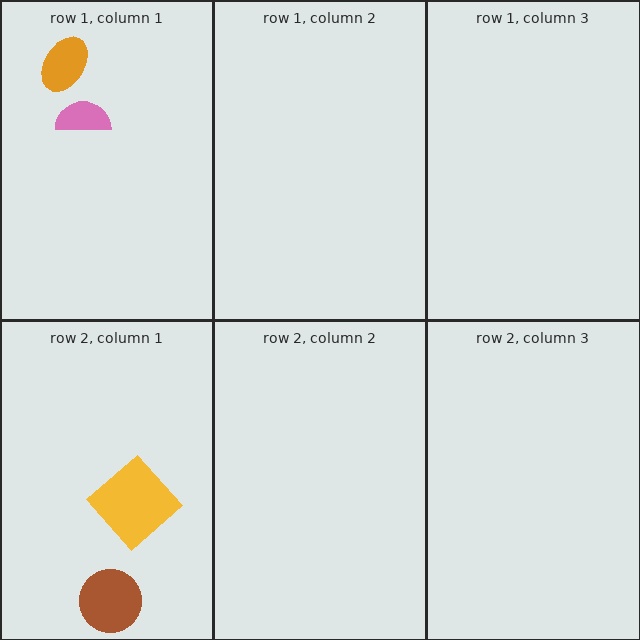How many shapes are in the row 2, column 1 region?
2.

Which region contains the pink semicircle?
The row 1, column 1 region.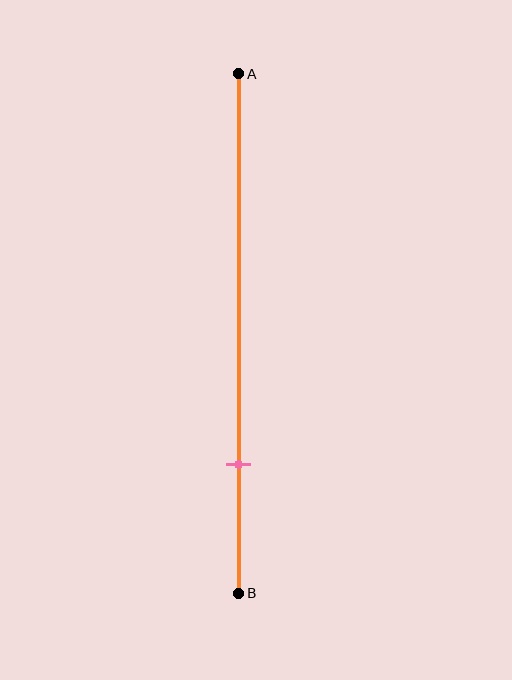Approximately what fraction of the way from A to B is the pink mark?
The pink mark is approximately 75% of the way from A to B.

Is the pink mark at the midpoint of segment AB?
No, the mark is at about 75% from A, not at the 50% midpoint.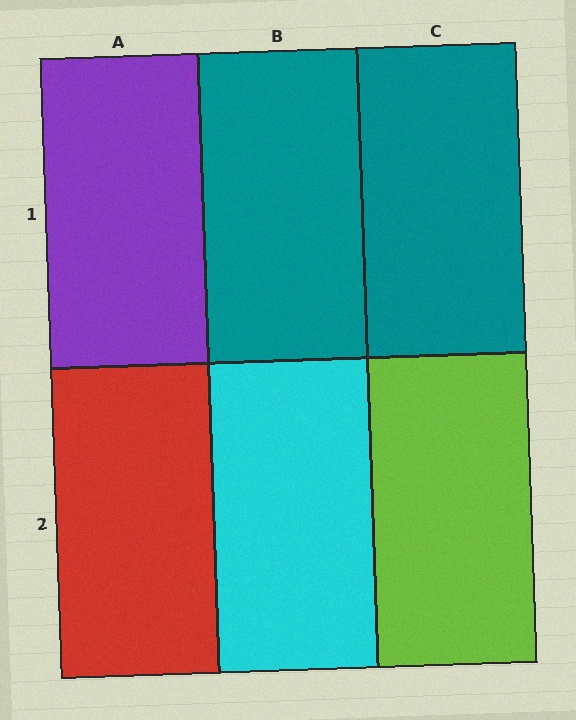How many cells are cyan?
1 cell is cyan.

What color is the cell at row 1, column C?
Teal.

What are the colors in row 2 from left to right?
Red, cyan, lime.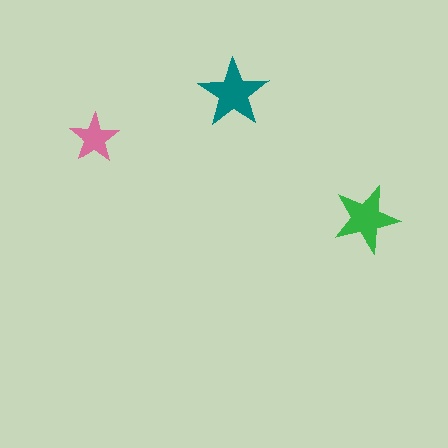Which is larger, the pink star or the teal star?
The teal one.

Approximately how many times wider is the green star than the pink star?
About 1.5 times wider.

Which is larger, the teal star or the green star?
The teal one.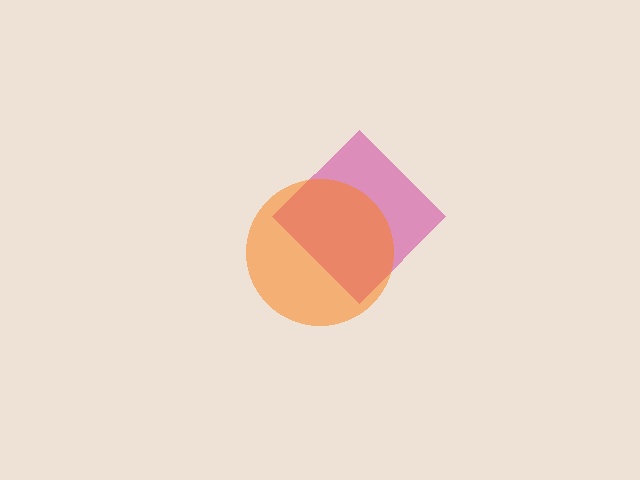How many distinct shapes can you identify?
There are 2 distinct shapes: a magenta diamond, an orange circle.